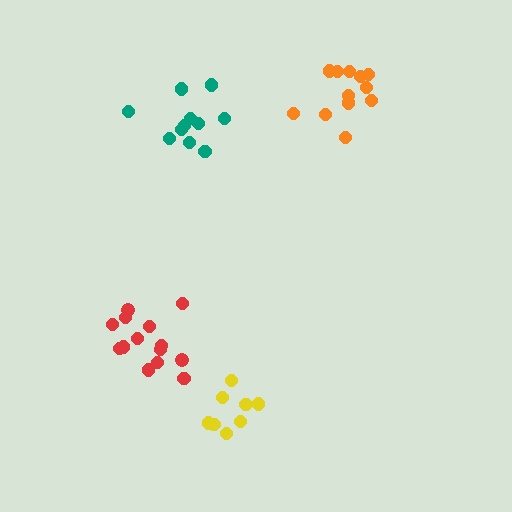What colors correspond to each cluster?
The clusters are colored: teal, yellow, red, orange.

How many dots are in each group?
Group 1: 11 dots, Group 2: 9 dots, Group 3: 14 dots, Group 4: 12 dots (46 total).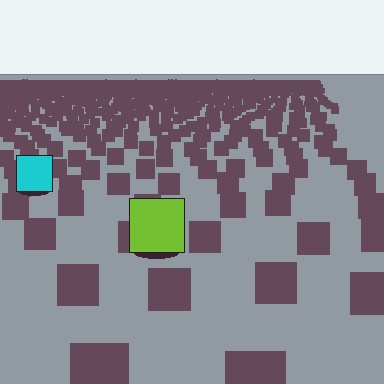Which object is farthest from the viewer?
The cyan square is farthest from the viewer. It appears smaller and the ground texture around it is denser.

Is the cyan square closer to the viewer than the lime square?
No. The lime square is closer — you can tell from the texture gradient: the ground texture is coarser near it.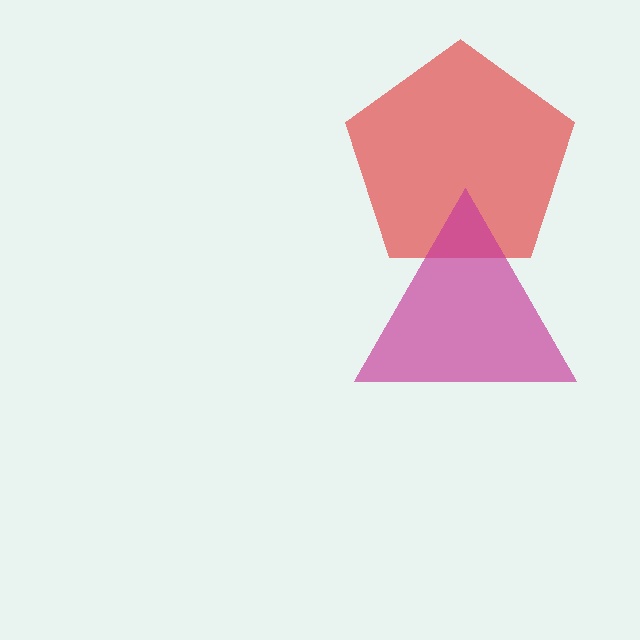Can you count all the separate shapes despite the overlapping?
Yes, there are 2 separate shapes.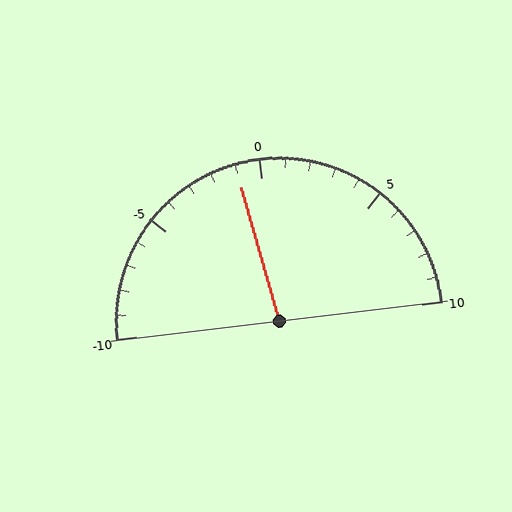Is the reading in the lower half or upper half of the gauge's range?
The reading is in the lower half of the range (-10 to 10).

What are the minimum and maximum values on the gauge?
The gauge ranges from -10 to 10.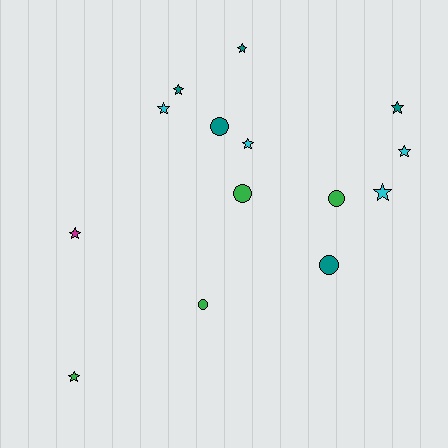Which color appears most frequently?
Teal, with 5 objects.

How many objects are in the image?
There are 14 objects.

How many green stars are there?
There is 1 green star.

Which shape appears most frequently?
Star, with 9 objects.